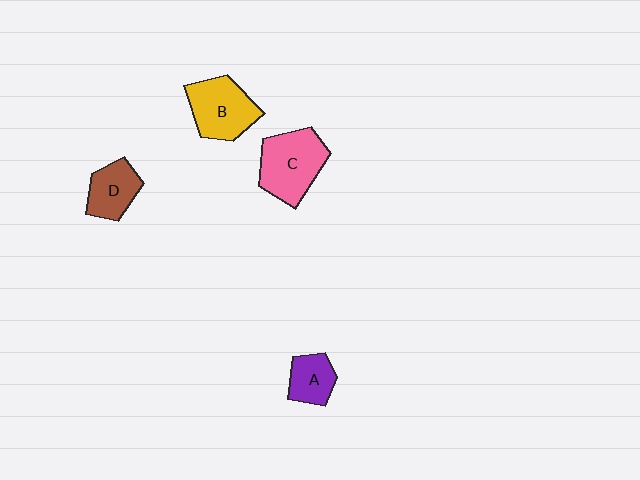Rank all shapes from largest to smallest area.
From largest to smallest: C (pink), B (yellow), D (brown), A (purple).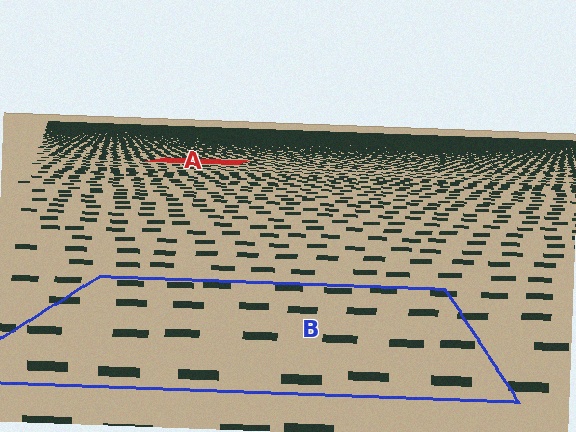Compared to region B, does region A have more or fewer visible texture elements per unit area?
Region A has more texture elements per unit area — they are packed more densely because it is farther away.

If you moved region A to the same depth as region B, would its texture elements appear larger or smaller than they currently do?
They would appear larger. At a closer depth, the same texture elements are projected at a bigger on-screen size.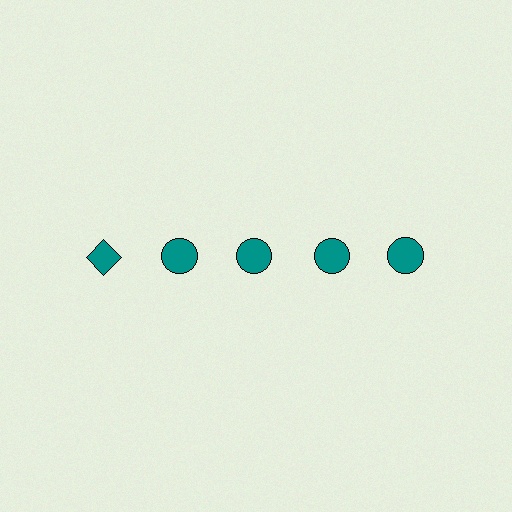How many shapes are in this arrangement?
There are 5 shapes arranged in a grid pattern.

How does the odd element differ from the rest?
It has a different shape: diamond instead of circle.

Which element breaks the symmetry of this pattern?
The teal diamond in the top row, leftmost column breaks the symmetry. All other shapes are teal circles.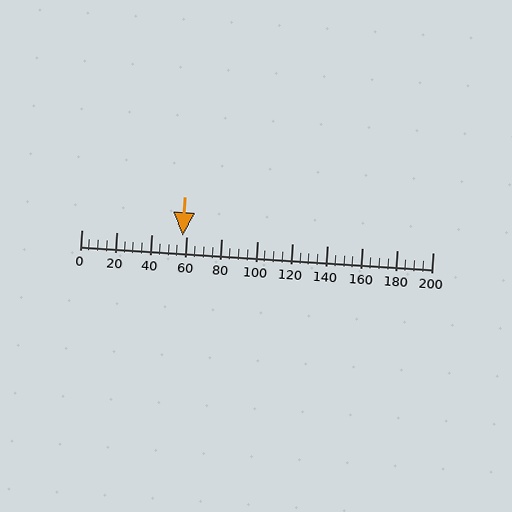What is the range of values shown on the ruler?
The ruler shows values from 0 to 200.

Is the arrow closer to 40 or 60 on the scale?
The arrow is closer to 60.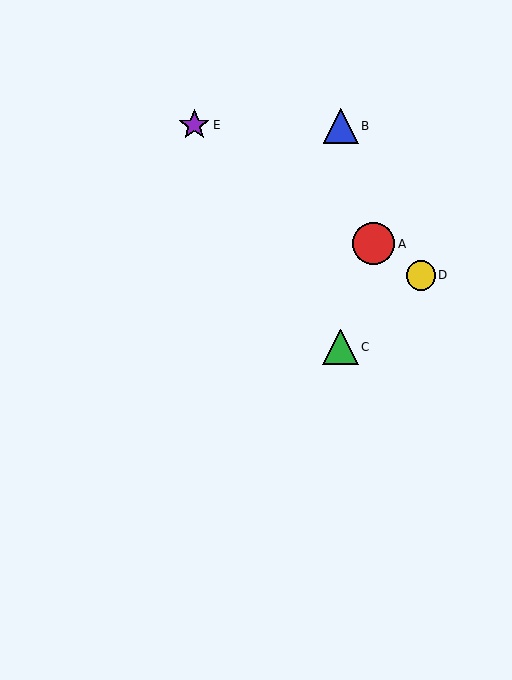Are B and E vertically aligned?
No, B is at x≈341 and E is at x≈194.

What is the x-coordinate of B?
Object B is at x≈341.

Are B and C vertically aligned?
Yes, both are at x≈341.